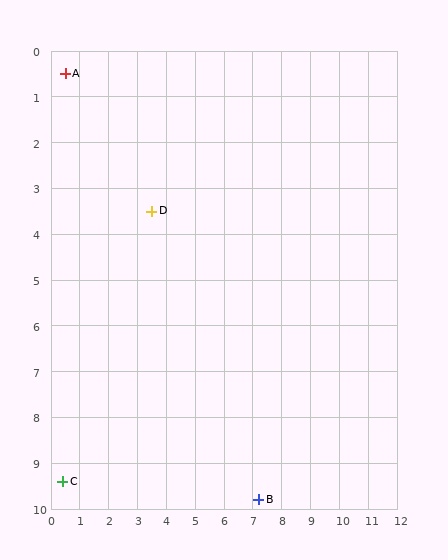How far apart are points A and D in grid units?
Points A and D are about 4.2 grid units apart.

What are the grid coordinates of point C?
Point C is at approximately (0.4, 9.4).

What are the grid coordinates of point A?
Point A is at approximately (0.5, 0.5).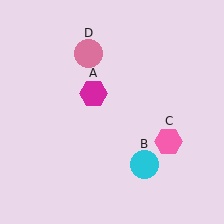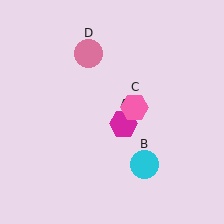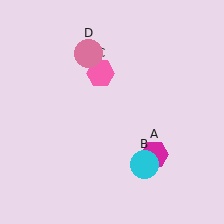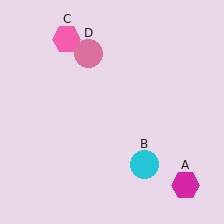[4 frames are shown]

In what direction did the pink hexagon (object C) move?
The pink hexagon (object C) moved up and to the left.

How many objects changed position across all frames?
2 objects changed position: magenta hexagon (object A), pink hexagon (object C).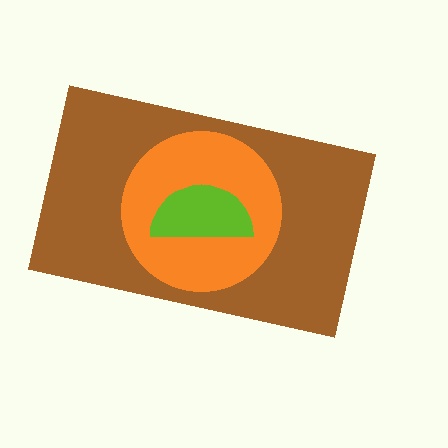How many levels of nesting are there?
3.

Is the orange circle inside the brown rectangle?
Yes.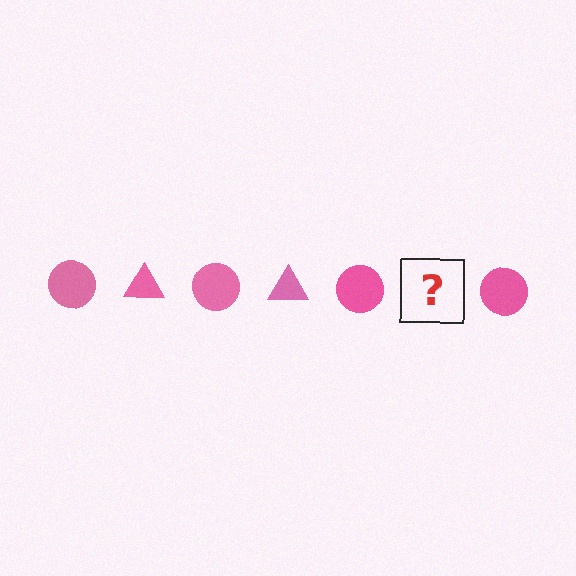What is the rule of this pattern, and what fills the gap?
The rule is that the pattern cycles through circle, triangle shapes in pink. The gap should be filled with a pink triangle.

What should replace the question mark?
The question mark should be replaced with a pink triangle.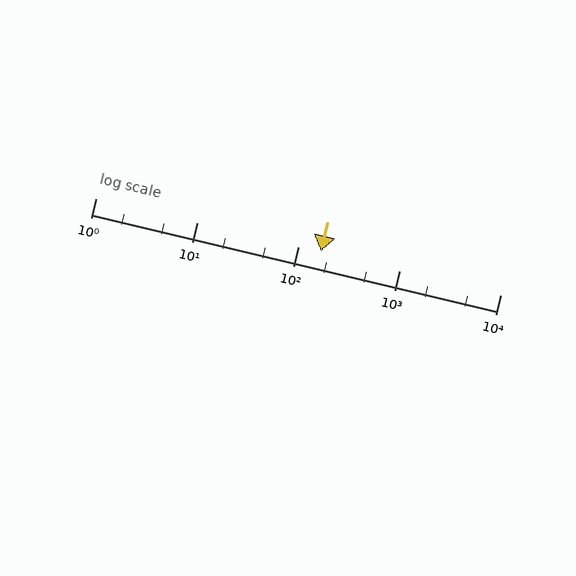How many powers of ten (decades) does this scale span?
The scale spans 4 decades, from 1 to 10000.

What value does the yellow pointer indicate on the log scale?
The pointer indicates approximately 170.